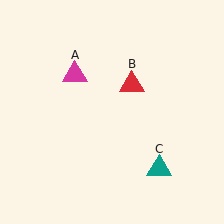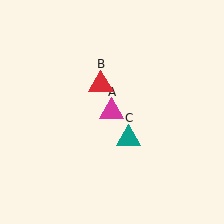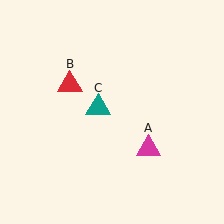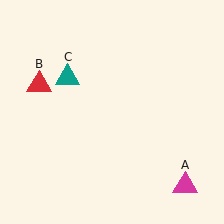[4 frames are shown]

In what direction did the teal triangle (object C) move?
The teal triangle (object C) moved up and to the left.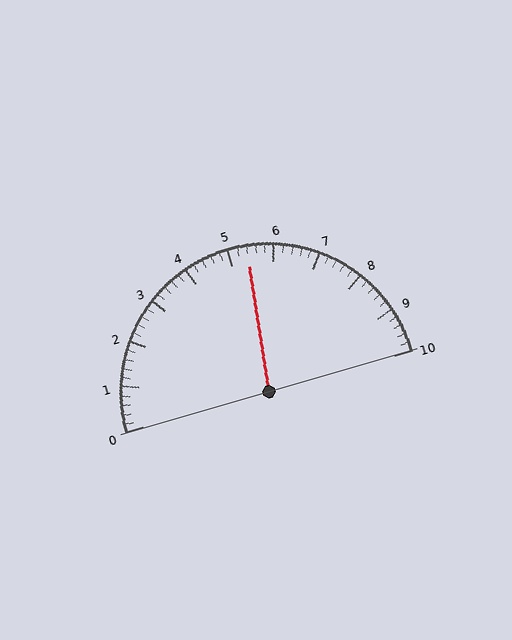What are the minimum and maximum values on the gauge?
The gauge ranges from 0 to 10.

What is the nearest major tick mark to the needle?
The nearest major tick mark is 5.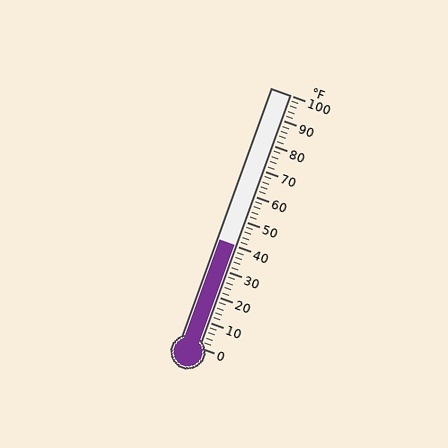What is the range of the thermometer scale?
The thermometer scale ranges from 0°F to 100°F.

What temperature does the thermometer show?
The thermometer shows approximately 40°F.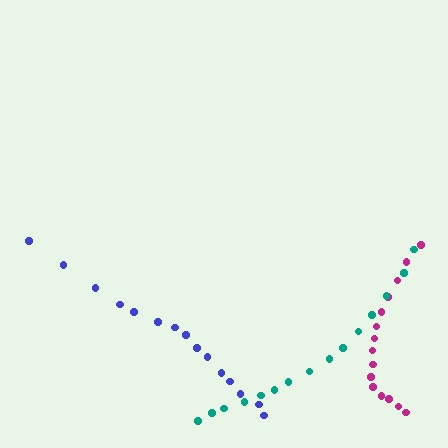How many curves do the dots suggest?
There are 3 distinct paths.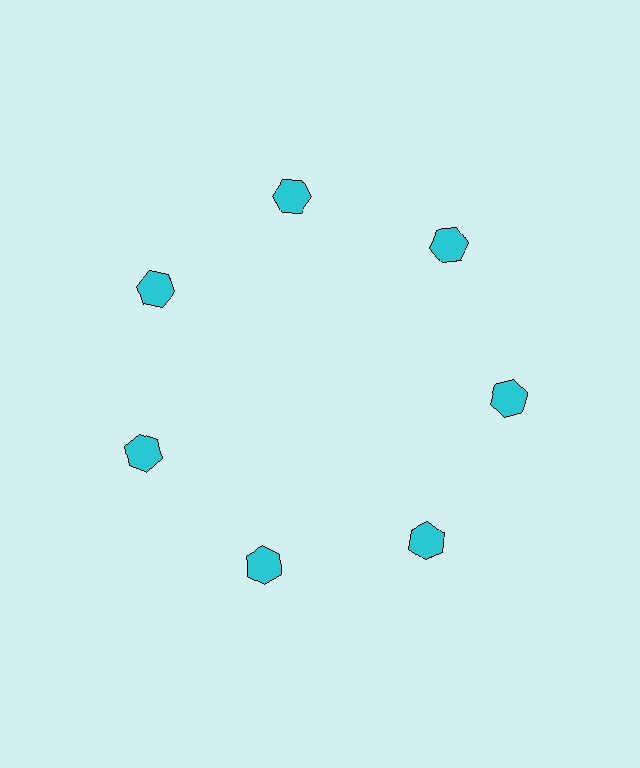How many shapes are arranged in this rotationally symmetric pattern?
There are 7 shapes, arranged in 7 groups of 1.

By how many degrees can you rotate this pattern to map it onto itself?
The pattern maps onto itself every 51 degrees of rotation.